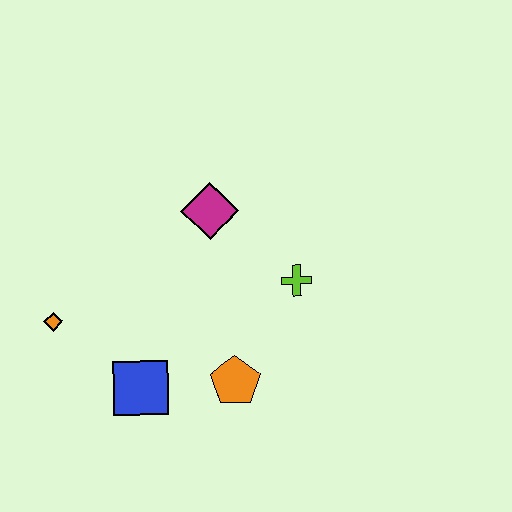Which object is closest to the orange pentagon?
The blue square is closest to the orange pentagon.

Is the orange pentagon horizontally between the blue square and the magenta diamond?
No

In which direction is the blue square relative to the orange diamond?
The blue square is to the right of the orange diamond.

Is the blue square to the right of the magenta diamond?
No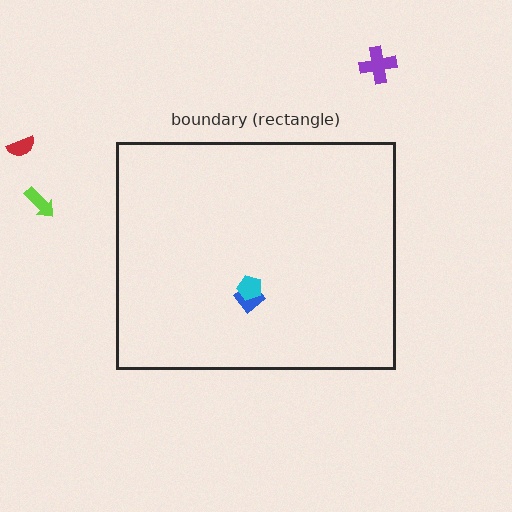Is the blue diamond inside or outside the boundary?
Inside.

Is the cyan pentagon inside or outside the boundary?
Inside.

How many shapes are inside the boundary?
2 inside, 3 outside.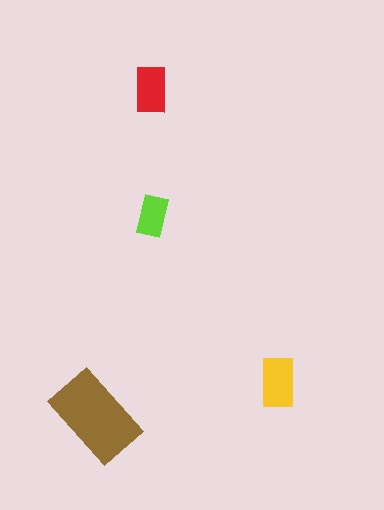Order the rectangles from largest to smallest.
the brown one, the yellow one, the red one, the lime one.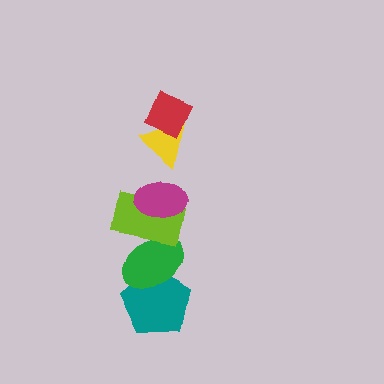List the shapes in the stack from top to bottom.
From top to bottom: the red diamond, the yellow triangle, the magenta ellipse, the lime rectangle, the green ellipse, the teal pentagon.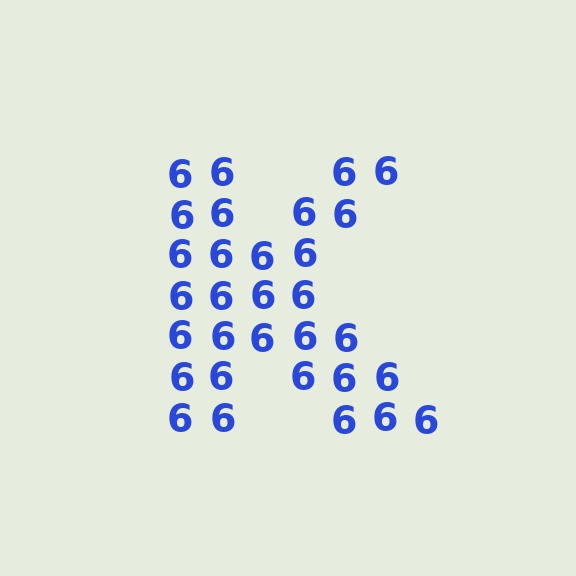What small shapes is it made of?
It is made of small digit 6's.